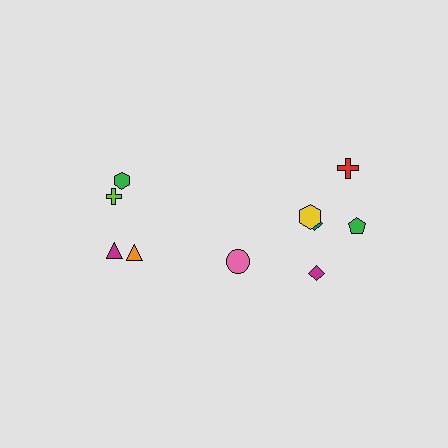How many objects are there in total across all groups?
There are 10 objects.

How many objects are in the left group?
There are 4 objects.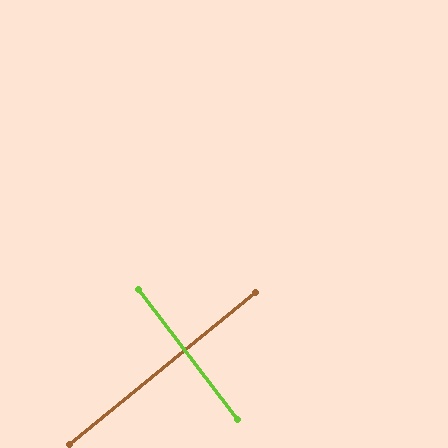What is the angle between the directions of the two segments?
Approximately 88 degrees.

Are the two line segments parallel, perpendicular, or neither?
Perpendicular — they meet at approximately 88°.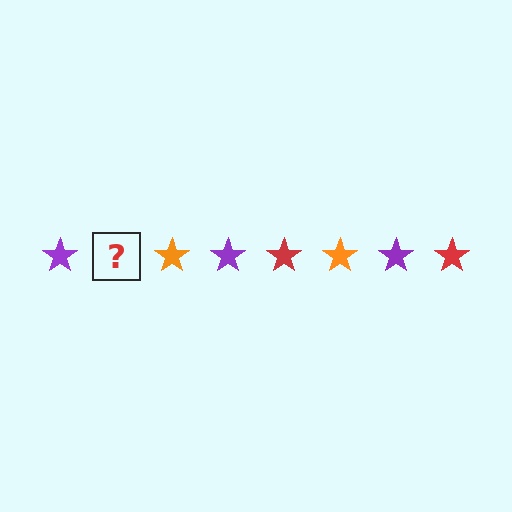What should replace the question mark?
The question mark should be replaced with a red star.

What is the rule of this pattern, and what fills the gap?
The rule is that the pattern cycles through purple, red, orange stars. The gap should be filled with a red star.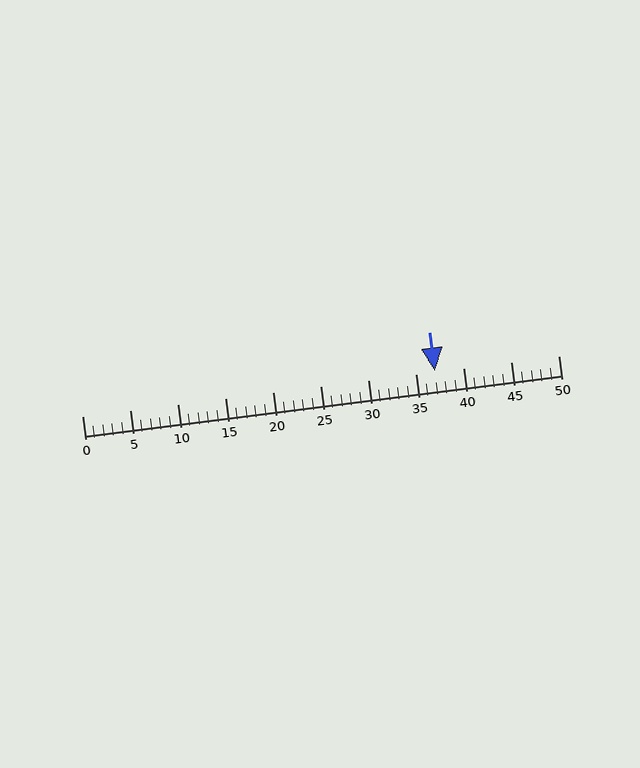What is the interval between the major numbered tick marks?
The major tick marks are spaced 5 units apart.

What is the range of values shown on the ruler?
The ruler shows values from 0 to 50.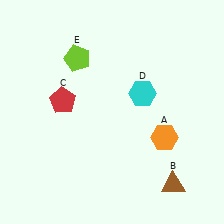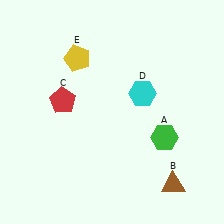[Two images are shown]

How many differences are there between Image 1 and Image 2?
There are 2 differences between the two images.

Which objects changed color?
A changed from orange to green. E changed from lime to yellow.